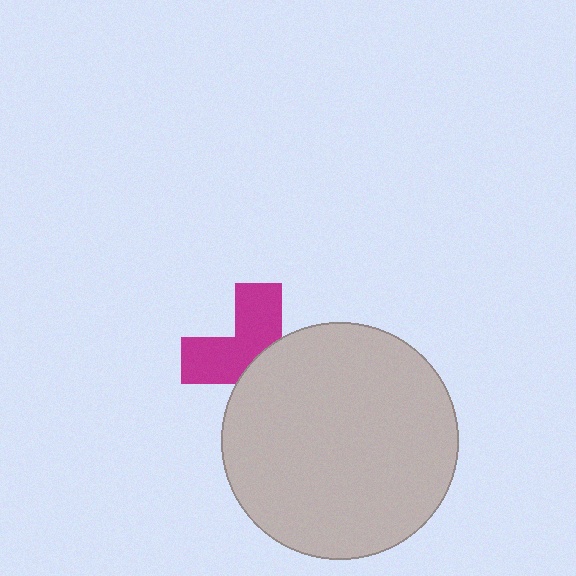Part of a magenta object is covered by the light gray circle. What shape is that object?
It is a cross.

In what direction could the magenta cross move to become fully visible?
The magenta cross could move toward the upper-left. That would shift it out from behind the light gray circle entirely.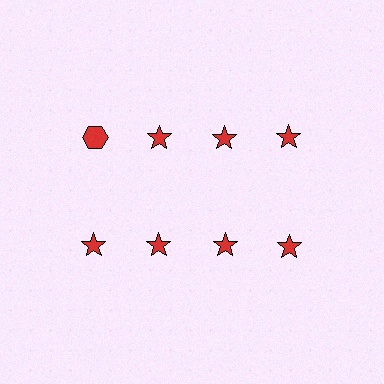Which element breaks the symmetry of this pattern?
The red hexagon in the top row, leftmost column breaks the symmetry. All other shapes are red stars.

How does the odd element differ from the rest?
It has a different shape: hexagon instead of star.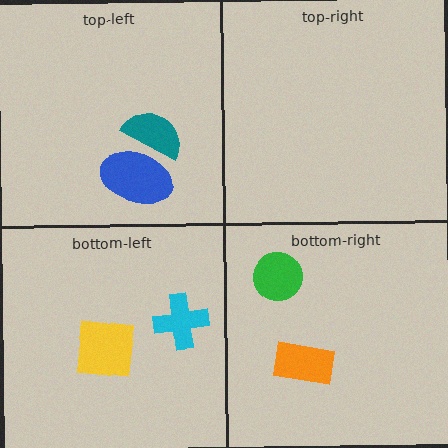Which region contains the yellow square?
The bottom-left region.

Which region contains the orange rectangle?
The bottom-right region.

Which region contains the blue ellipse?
The top-left region.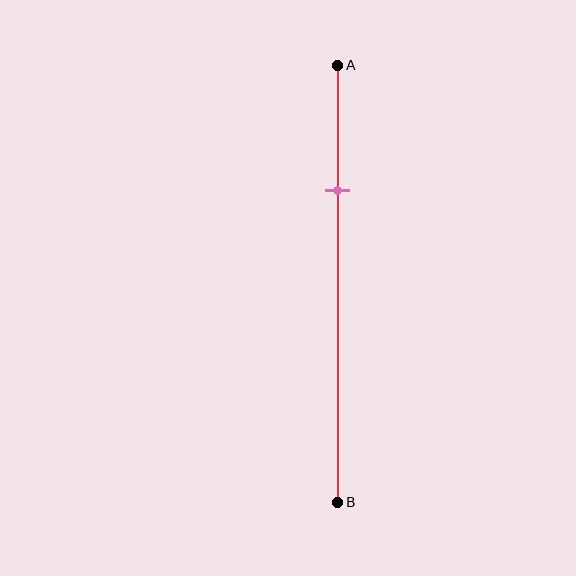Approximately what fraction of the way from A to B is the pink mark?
The pink mark is approximately 30% of the way from A to B.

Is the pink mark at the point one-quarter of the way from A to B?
No, the mark is at about 30% from A, not at the 25% one-quarter point.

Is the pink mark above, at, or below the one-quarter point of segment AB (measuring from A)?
The pink mark is below the one-quarter point of segment AB.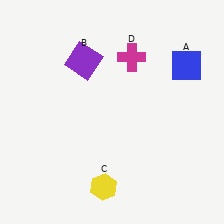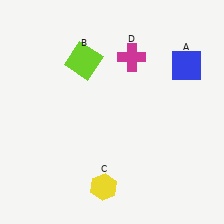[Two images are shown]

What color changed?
The square (B) changed from purple in Image 1 to lime in Image 2.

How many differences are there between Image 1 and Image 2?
There is 1 difference between the two images.